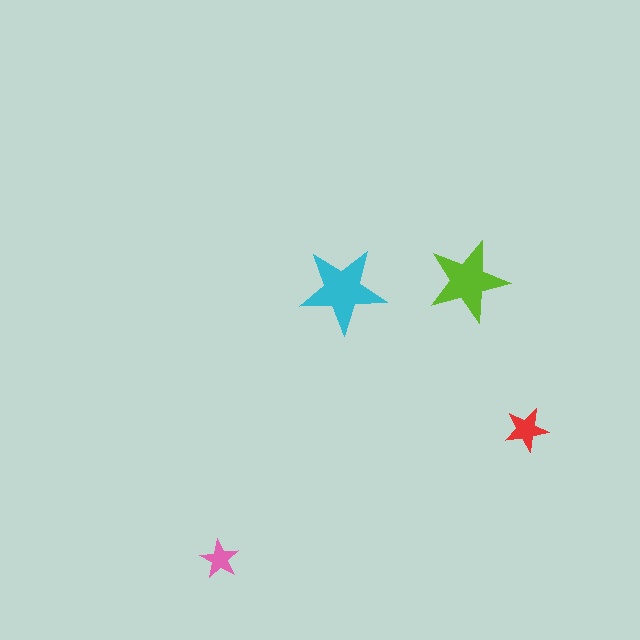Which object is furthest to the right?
The red star is rightmost.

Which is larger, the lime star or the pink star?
The lime one.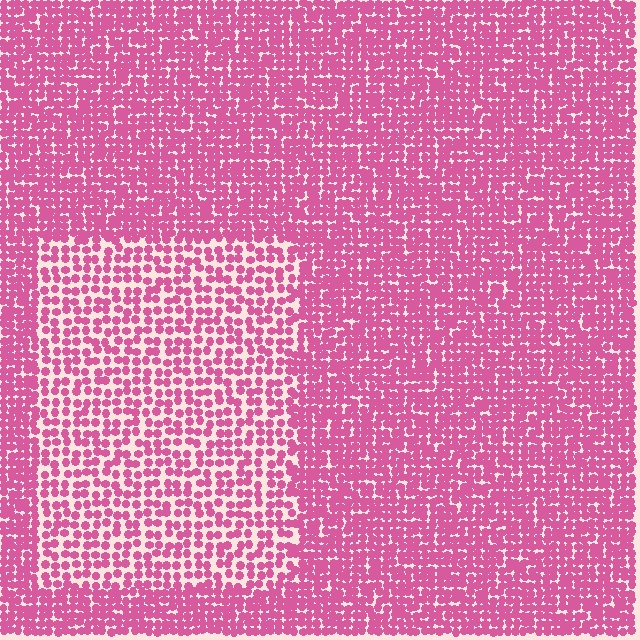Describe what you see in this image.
The image contains small pink elements arranged at two different densities. A rectangle-shaped region is visible where the elements are less densely packed than the surrounding area.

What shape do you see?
I see a rectangle.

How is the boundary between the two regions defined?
The boundary is defined by a change in element density (approximately 1.8x ratio). All elements are the same color, size, and shape.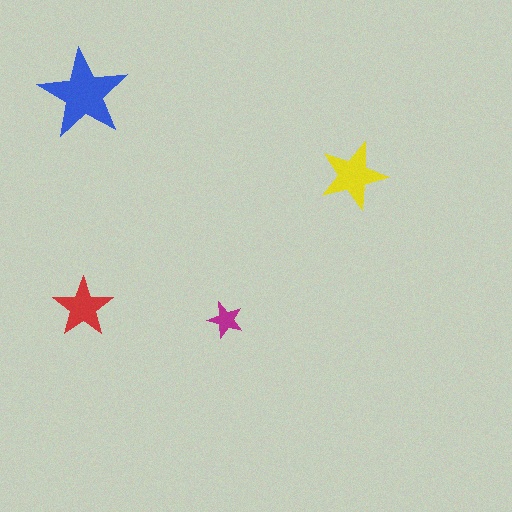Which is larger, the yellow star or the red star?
The yellow one.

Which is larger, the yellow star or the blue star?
The blue one.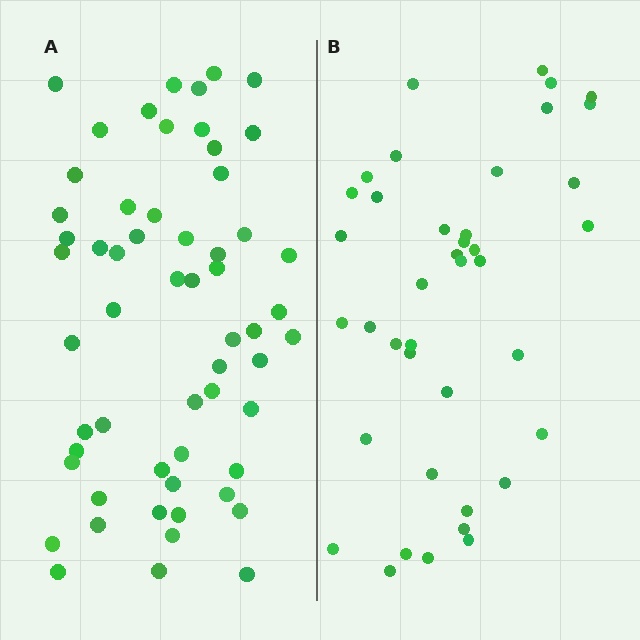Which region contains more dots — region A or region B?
Region A (the left region) has more dots.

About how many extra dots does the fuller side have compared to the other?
Region A has approximately 20 more dots than region B.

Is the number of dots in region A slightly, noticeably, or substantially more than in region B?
Region A has substantially more. The ratio is roughly 1.4 to 1.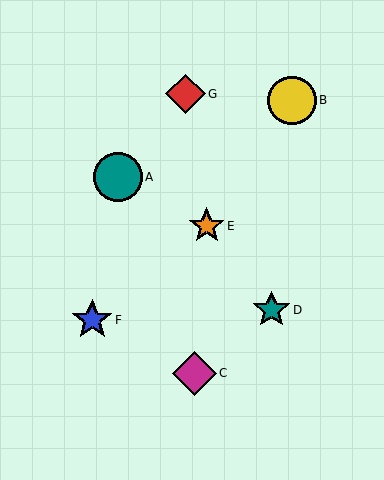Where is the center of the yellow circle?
The center of the yellow circle is at (292, 100).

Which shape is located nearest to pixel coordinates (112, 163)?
The teal circle (labeled A) at (118, 177) is nearest to that location.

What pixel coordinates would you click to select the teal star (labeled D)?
Click at (272, 310) to select the teal star D.